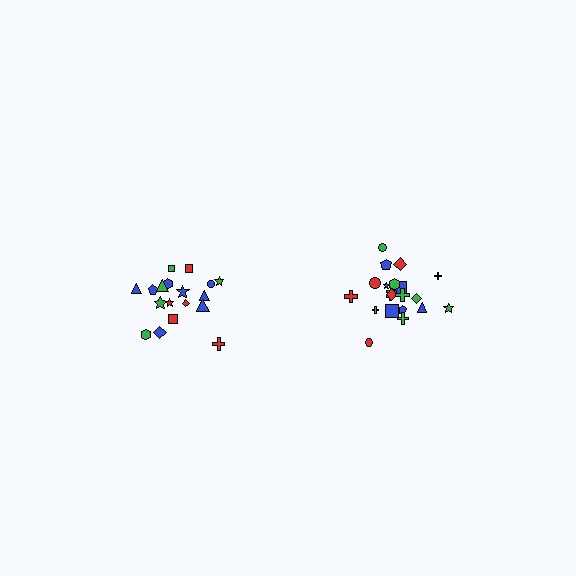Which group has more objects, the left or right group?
The right group.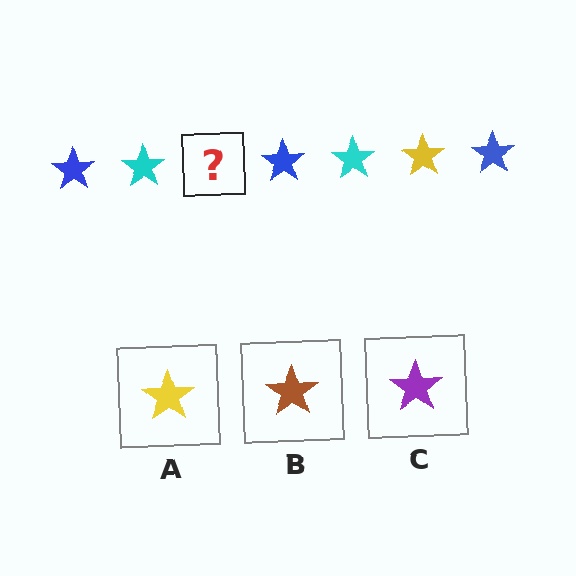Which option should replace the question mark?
Option A.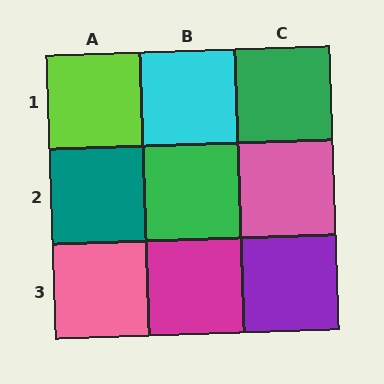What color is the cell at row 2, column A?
Teal.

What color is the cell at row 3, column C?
Purple.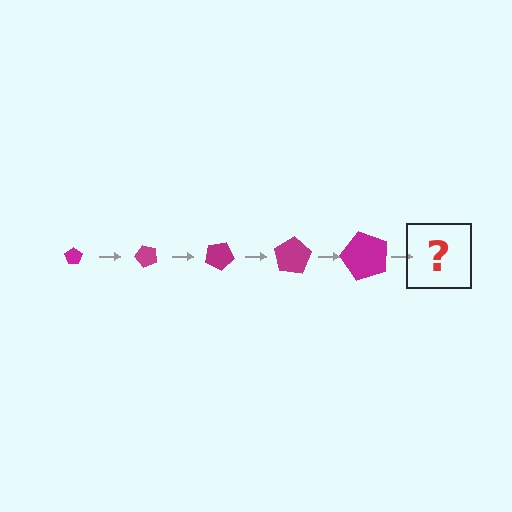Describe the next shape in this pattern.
It should be a pentagon, larger than the previous one and rotated 250 degrees from the start.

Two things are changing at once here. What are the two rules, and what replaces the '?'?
The two rules are that the pentagon grows larger each step and it rotates 50 degrees each step. The '?' should be a pentagon, larger than the previous one and rotated 250 degrees from the start.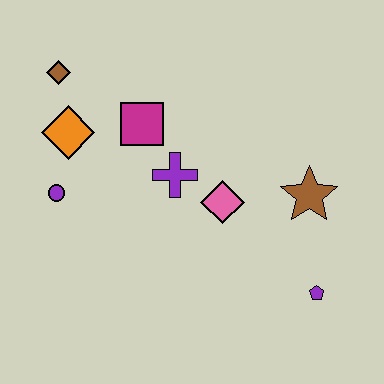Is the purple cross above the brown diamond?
No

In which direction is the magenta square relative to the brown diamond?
The magenta square is to the right of the brown diamond.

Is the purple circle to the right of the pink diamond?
No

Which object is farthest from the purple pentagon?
The brown diamond is farthest from the purple pentagon.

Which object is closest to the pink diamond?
The purple cross is closest to the pink diamond.